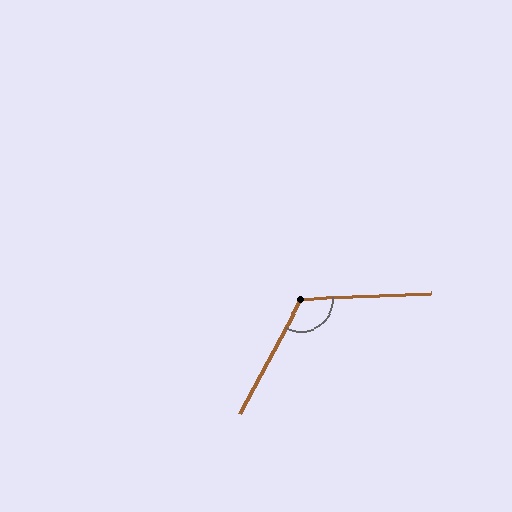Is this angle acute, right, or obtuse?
It is obtuse.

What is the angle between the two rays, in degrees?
Approximately 121 degrees.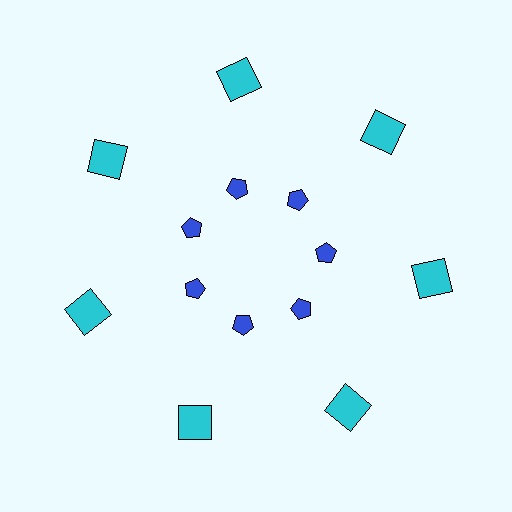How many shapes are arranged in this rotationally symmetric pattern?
There are 14 shapes, arranged in 7 groups of 2.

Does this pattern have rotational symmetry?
Yes, this pattern has 7-fold rotational symmetry. It looks the same after rotating 51 degrees around the center.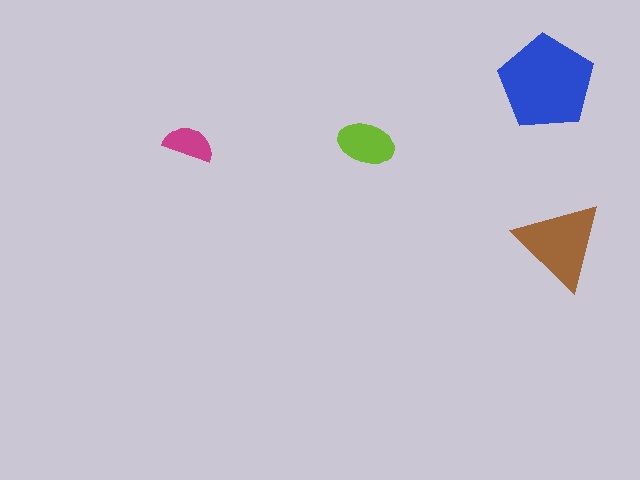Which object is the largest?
The blue pentagon.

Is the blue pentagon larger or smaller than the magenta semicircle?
Larger.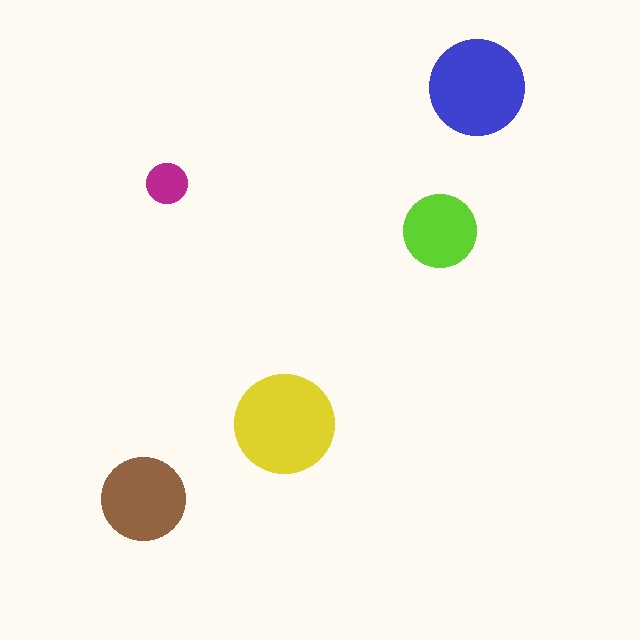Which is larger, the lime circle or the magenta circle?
The lime one.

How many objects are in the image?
There are 5 objects in the image.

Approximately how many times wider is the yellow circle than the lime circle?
About 1.5 times wider.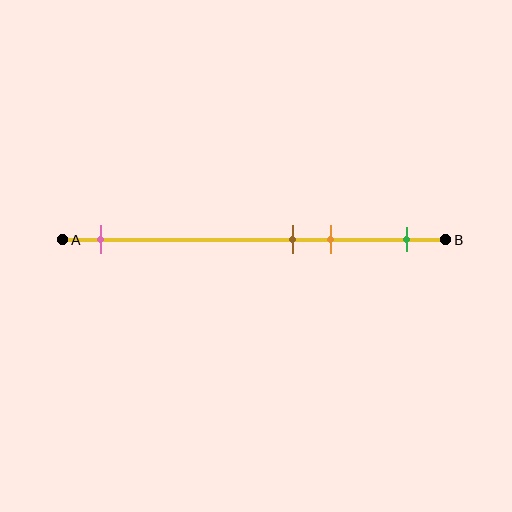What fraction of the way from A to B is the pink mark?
The pink mark is approximately 10% (0.1) of the way from A to B.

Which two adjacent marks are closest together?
The brown and orange marks are the closest adjacent pair.